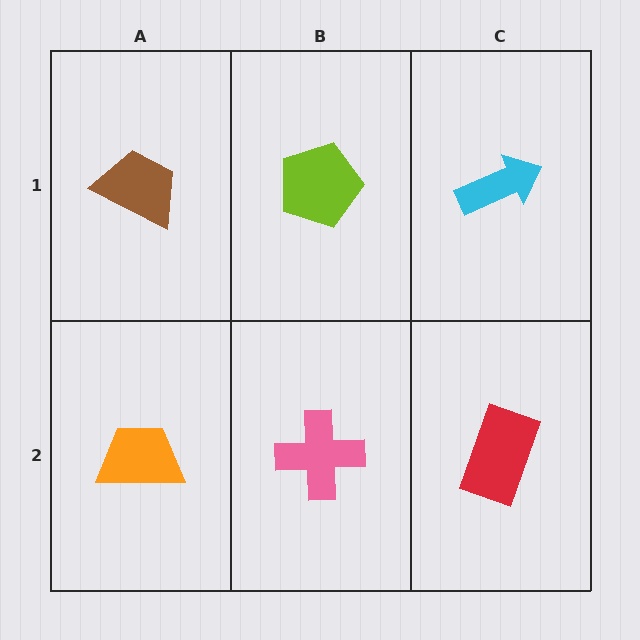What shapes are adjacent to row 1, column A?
An orange trapezoid (row 2, column A), a lime pentagon (row 1, column B).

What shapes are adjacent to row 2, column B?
A lime pentagon (row 1, column B), an orange trapezoid (row 2, column A), a red rectangle (row 2, column C).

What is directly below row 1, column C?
A red rectangle.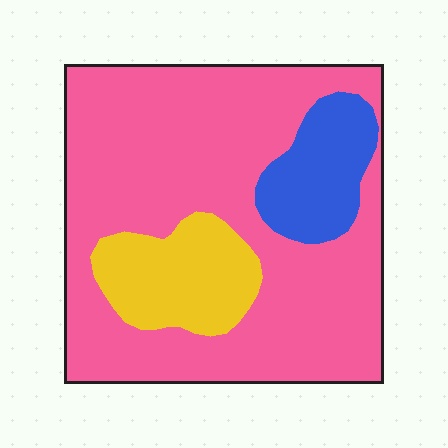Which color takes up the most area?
Pink, at roughly 75%.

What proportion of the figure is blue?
Blue takes up about one eighth (1/8) of the figure.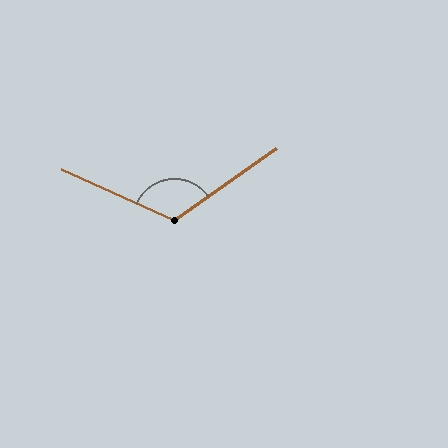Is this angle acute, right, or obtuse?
It is obtuse.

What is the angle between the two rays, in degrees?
Approximately 120 degrees.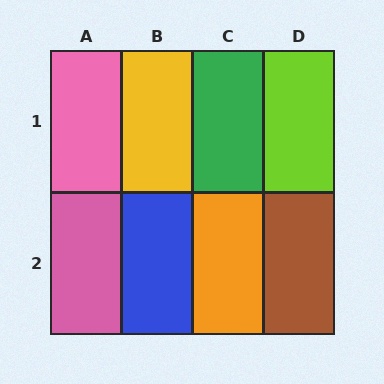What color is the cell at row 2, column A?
Pink.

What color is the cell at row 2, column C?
Orange.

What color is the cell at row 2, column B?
Blue.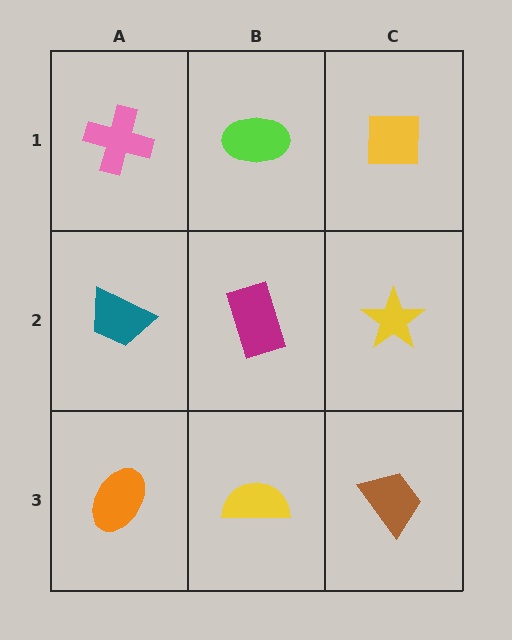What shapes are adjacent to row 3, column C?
A yellow star (row 2, column C), a yellow semicircle (row 3, column B).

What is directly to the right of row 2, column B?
A yellow star.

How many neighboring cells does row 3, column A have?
2.